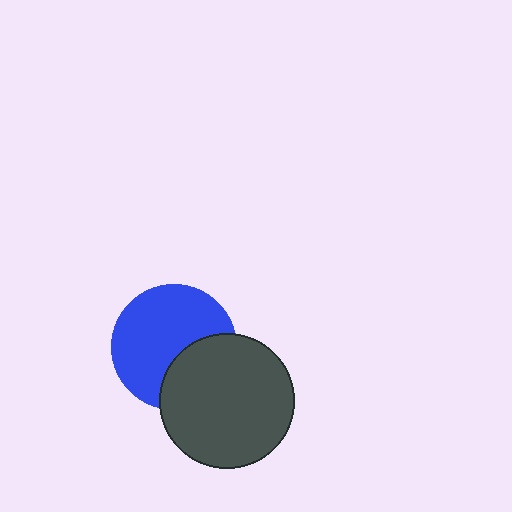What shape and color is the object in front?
The object in front is a dark gray circle.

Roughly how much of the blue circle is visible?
Most of it is visible (roughly 67%).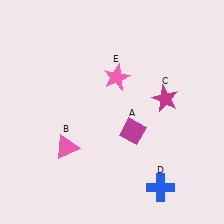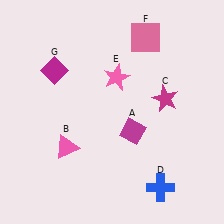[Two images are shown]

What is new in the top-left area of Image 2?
A magenta diamond (G) was added in the top-left area of Image 2.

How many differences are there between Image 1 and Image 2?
There are 2 differences between the two images.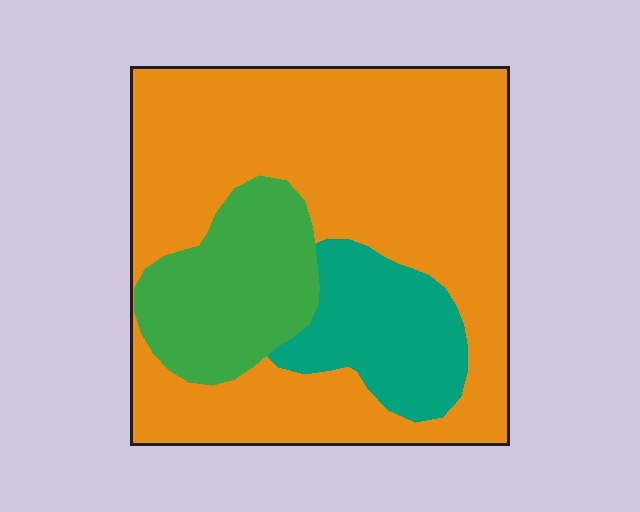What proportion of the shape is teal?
Teal takes up about one sixth (1/6) of the shape.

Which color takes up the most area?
Orange, at roughly 65%.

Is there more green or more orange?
Orange.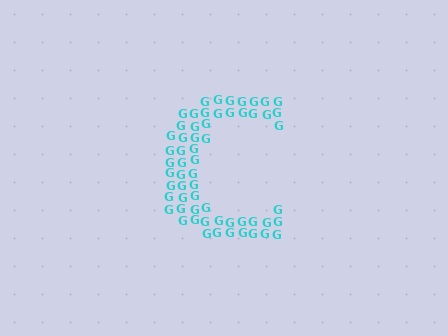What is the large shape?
The large shape is the letter C.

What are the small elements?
The small elements are letter G's.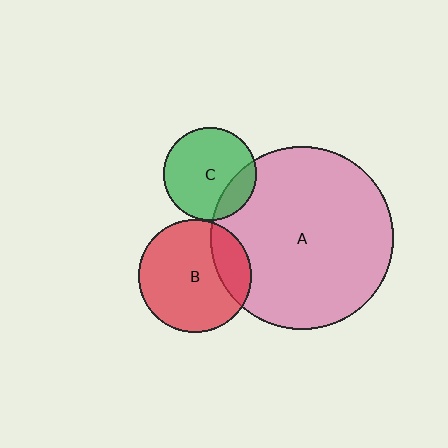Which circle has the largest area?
Circle A (pink).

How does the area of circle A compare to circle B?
Approximately 2.6 times.